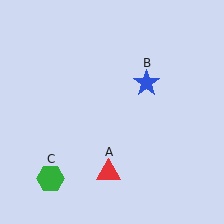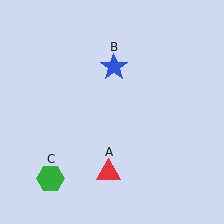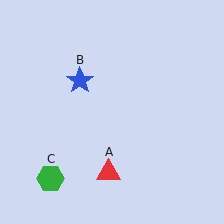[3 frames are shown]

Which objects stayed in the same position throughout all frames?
Red triangle (object A) and green hexagon (object C) remained stationary.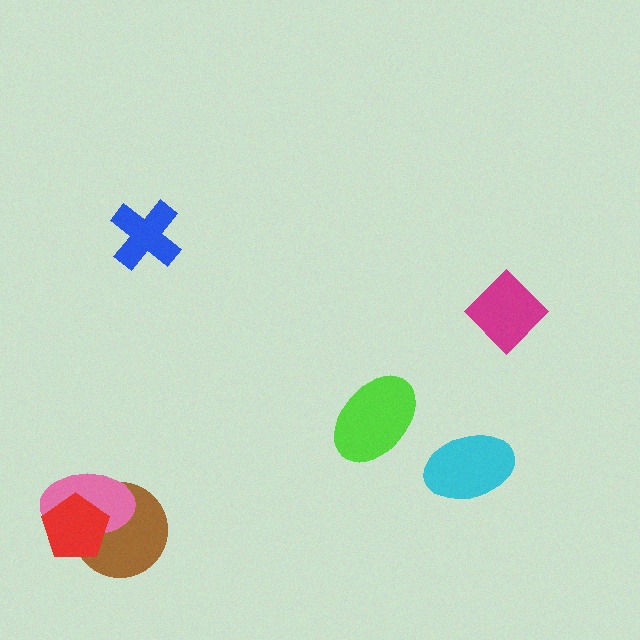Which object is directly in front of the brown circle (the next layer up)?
The pink ellipse is directly in front of the brown circle.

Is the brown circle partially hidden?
Yes, it is partially covered by another shape.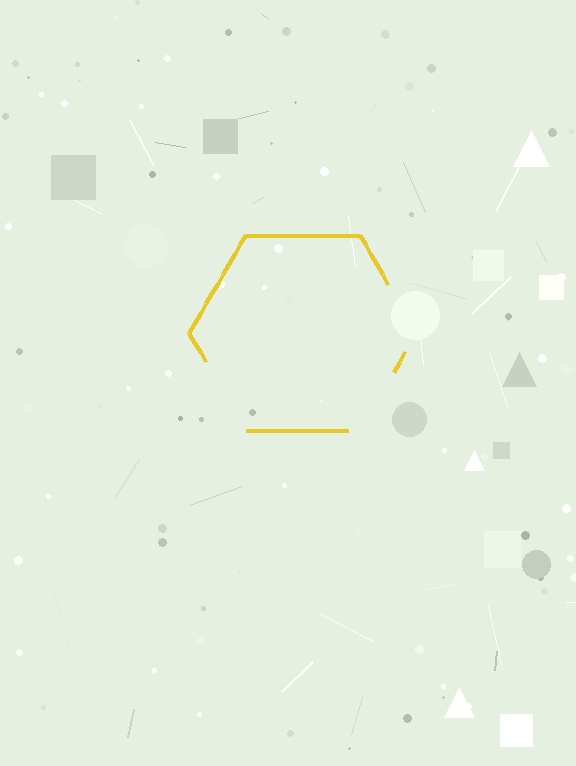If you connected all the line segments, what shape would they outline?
They would outline a hexagon.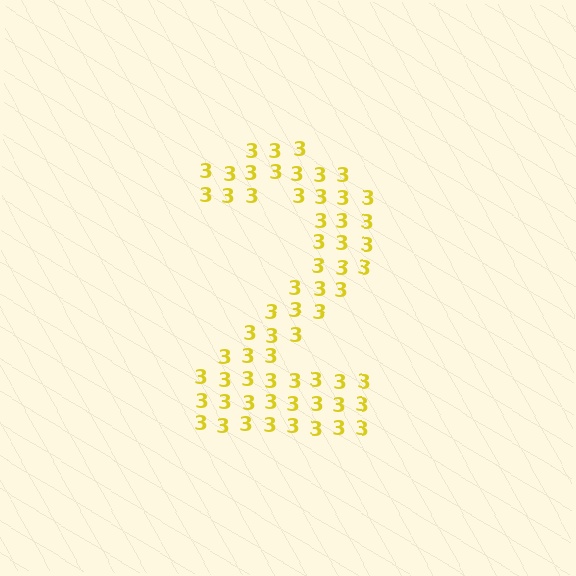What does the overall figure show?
The overall figure shows the digit 2.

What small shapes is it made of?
It is made of small digit 3's.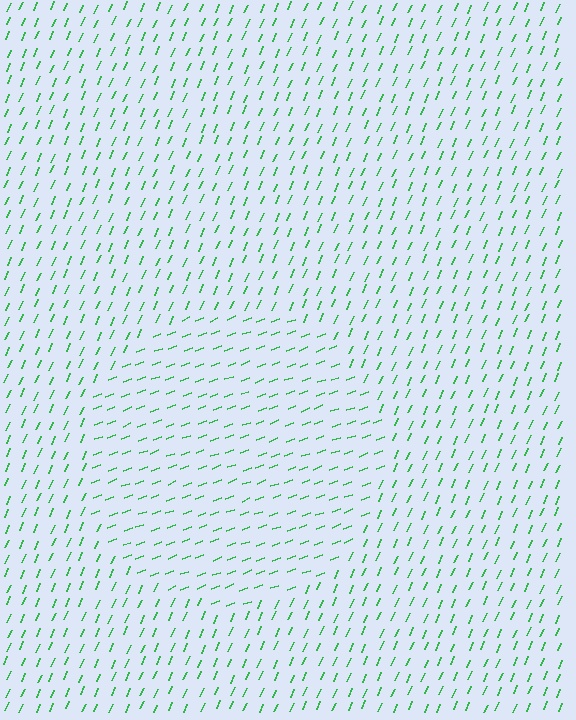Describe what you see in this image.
The image is filled with small green line segments. A circle region in the image has lines oriented differently from the surrounding lines, creating a visible texture boundary.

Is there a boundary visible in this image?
Yes, there is a texture boundary formed by a change in line orientation.